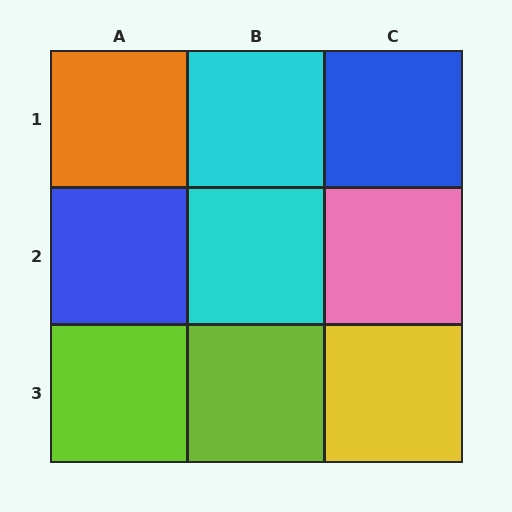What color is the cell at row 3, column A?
Lime.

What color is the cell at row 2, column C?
Pink.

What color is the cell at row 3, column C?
Yellow.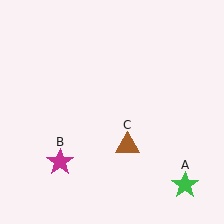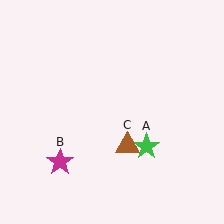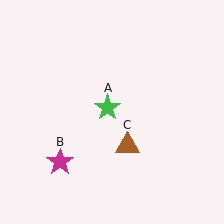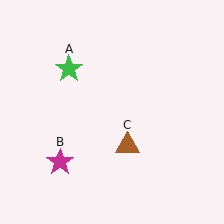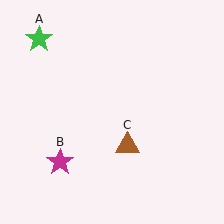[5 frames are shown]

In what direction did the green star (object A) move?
The green star (object A) moved up and to the left.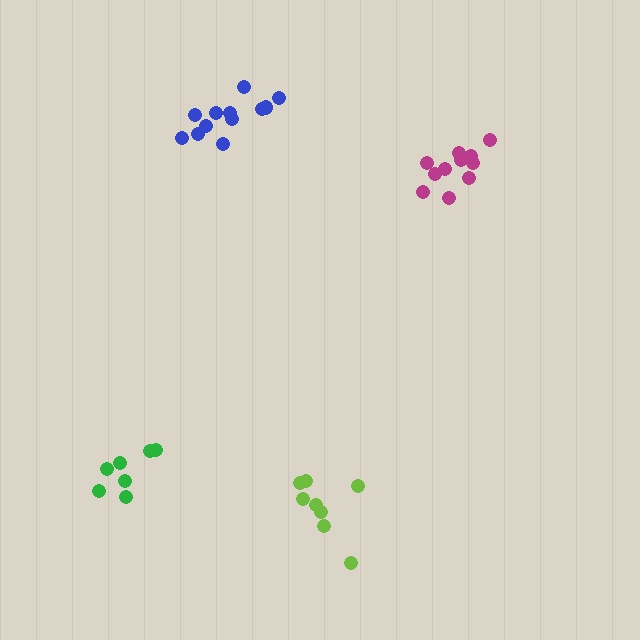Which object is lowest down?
The lime cluster is bottommost.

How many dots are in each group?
Group 1: 11 dots, Group 2: 12 dots, Group 3: 7 dots, Group 4: 8 dots (38 total).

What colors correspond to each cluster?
The clusters are colored: magenta, blue, green, lime.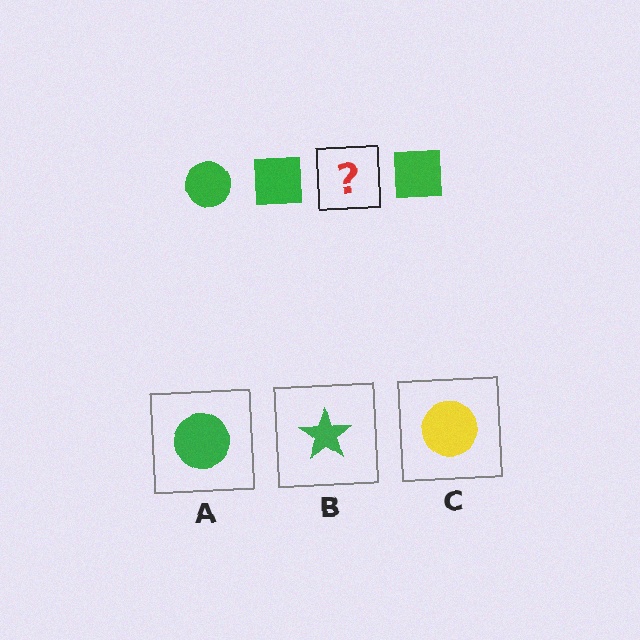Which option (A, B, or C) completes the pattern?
A.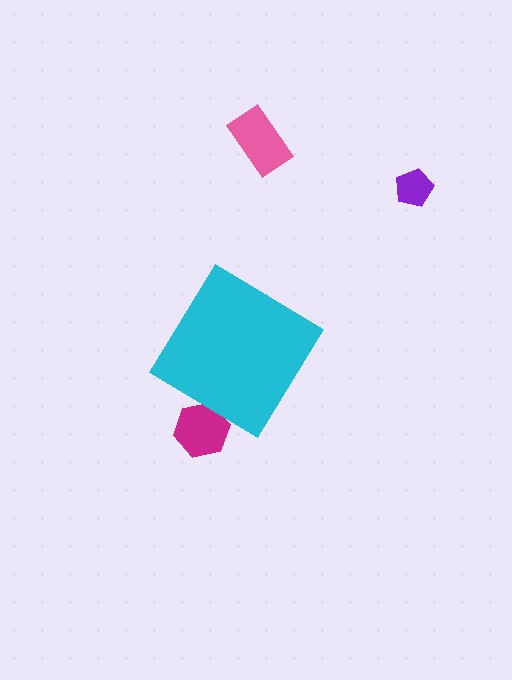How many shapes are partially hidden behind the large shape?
1 shape is partially hidden.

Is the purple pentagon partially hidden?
No, the purple pentagon is fully visible.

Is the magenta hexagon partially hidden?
Yes, the magenta hexagon is partially hidden behind the cyan diamond.